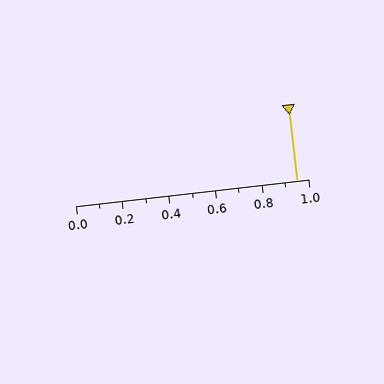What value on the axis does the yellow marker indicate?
The marker indicates approximately 0.95.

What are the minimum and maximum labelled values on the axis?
The axis runs from 0.0 to 1.0.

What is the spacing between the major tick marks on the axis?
The major ticks are spaced 0.2 apart.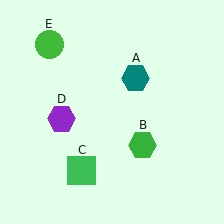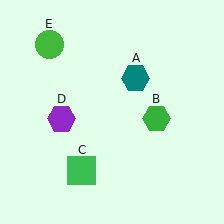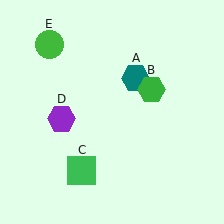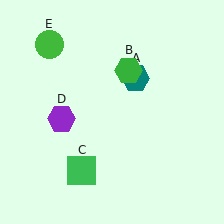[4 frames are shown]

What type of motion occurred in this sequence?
The green hexagon (object B) rotated counterclockwise around the center of the scene.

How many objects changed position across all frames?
1 object changed position: green hexagon (object B).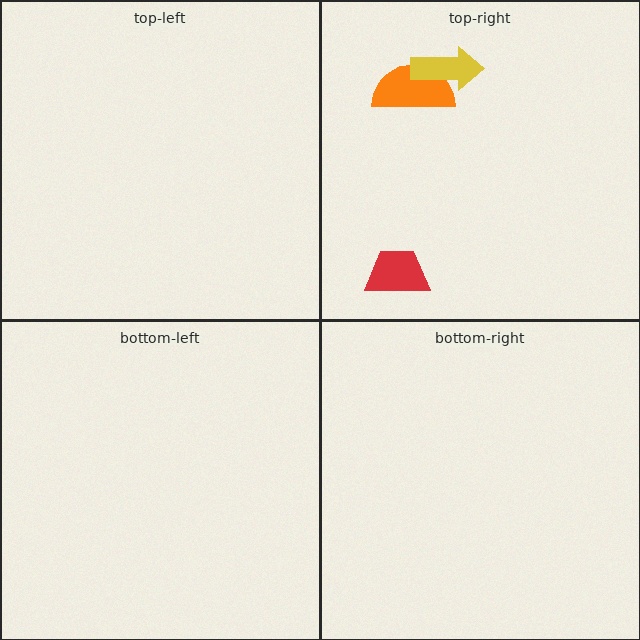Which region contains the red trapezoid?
The top-right region.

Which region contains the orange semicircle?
The top-right region.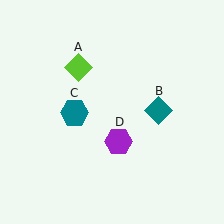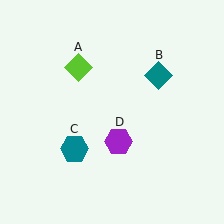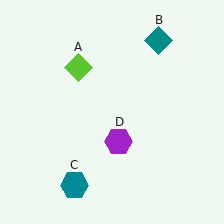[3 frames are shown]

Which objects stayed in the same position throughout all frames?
Lime diamond (object A) and purple hexagon (object D) remained stationary.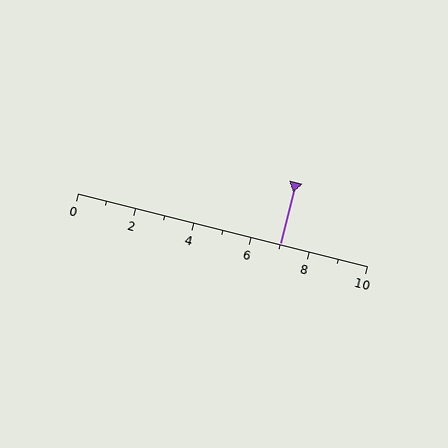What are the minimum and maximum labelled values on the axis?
The axis runs from 0 to 10.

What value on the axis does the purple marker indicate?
The marker indicates approximately 7.